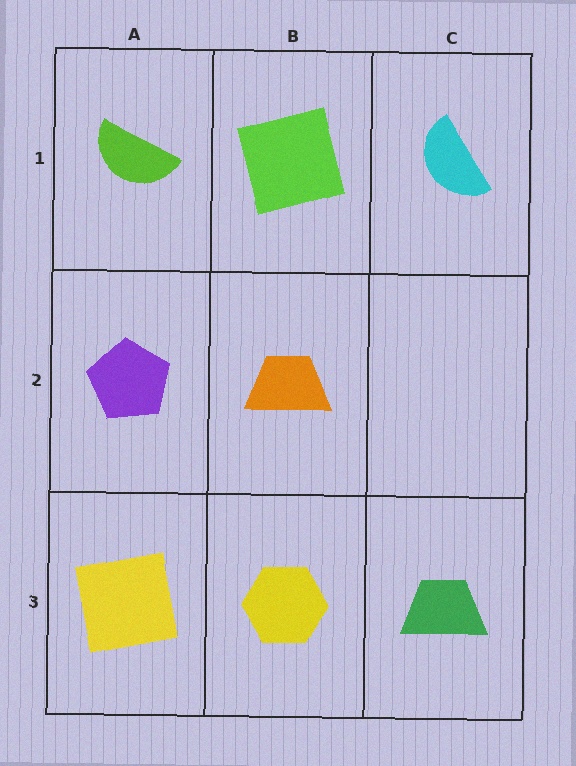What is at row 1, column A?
A lime semicircle.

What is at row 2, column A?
A purple pentagon.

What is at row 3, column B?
A yellow hexagon.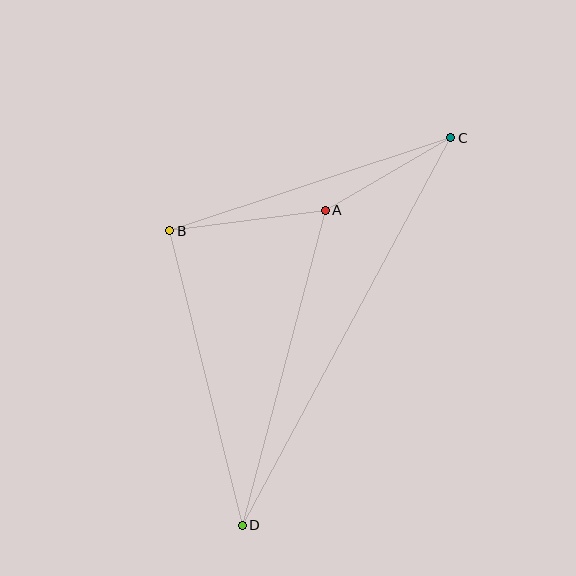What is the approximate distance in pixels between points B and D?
The distance between B and D is approximately 303 pixels.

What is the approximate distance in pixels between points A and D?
The distance between A and D is approximately 326 pixels.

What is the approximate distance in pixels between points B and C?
The distance between B and C is approximately 296 pixels.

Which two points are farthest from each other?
Points C and D are farthest from each other.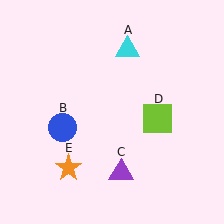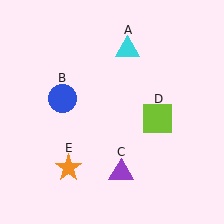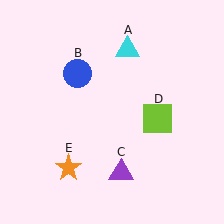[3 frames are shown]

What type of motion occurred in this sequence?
The blue circle (object B) rotated clockwise around the center of the scene.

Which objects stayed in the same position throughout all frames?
Cyan triangle (object A) and purple triangle (object C) and lime square (object D) and orange star (object E) remained stationary.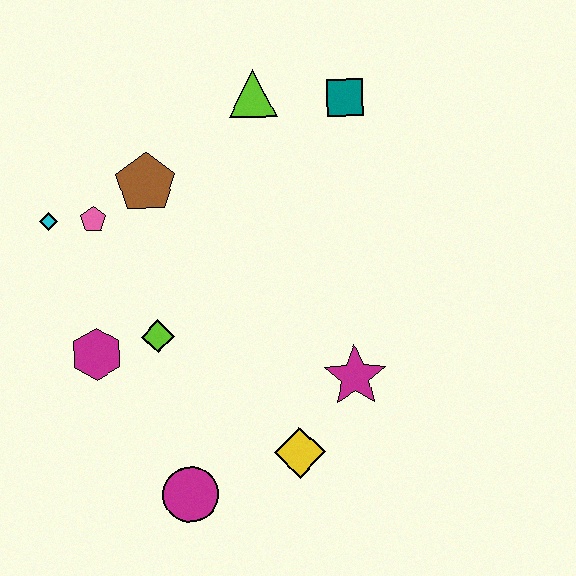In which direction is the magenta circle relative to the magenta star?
The magenta circle is to the left of the magenta star.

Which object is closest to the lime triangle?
The teal square is closest to the lime triangle.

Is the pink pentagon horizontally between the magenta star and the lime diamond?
No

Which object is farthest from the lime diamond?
The teal square is farthest from the lime diamond.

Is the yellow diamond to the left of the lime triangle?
No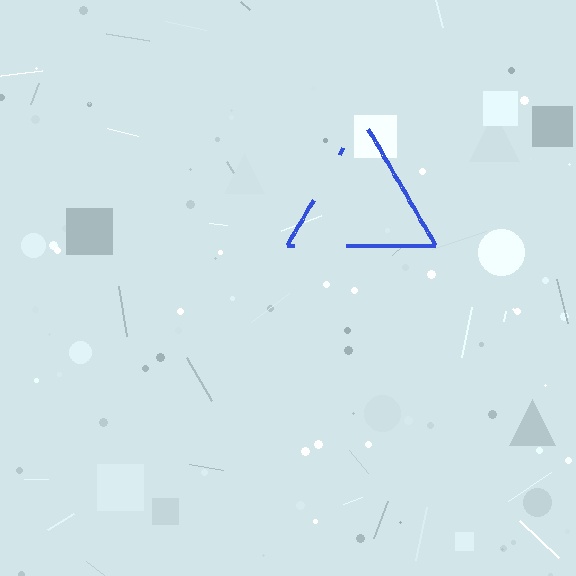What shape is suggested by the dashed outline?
The dashed outline suggests a triangle.